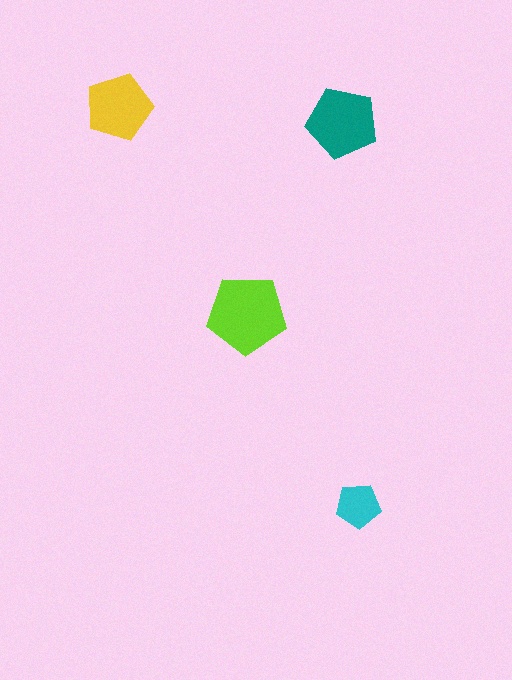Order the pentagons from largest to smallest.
the lime one, the teal one, the yellow one, the cyan one.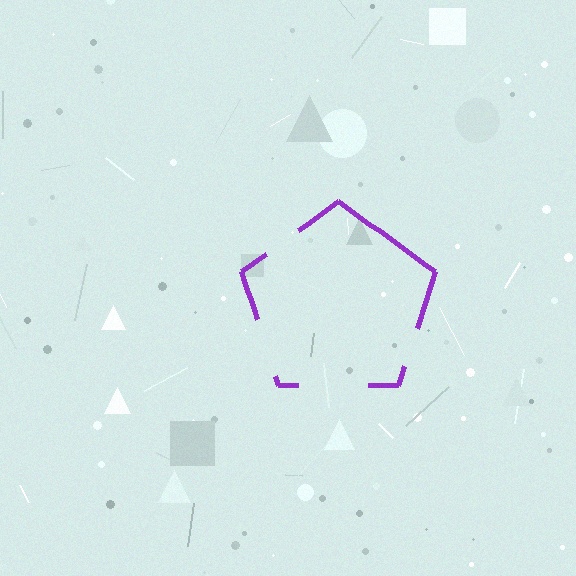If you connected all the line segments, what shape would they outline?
They would outline a pentagon.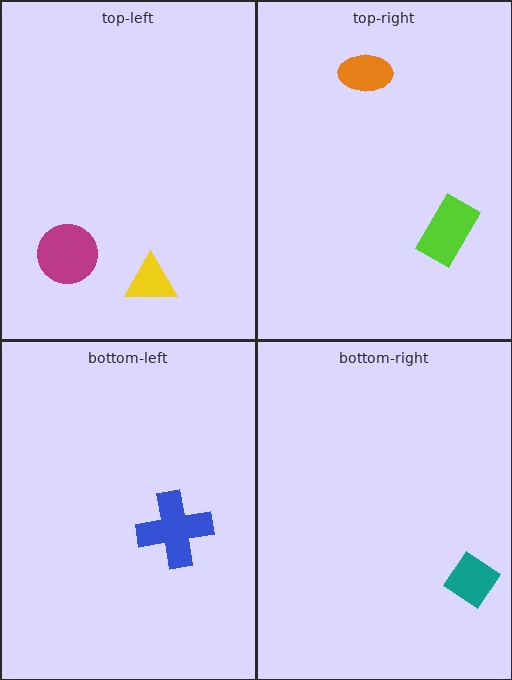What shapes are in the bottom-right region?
The teal diamond.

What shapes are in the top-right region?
The orange ellipse, the lime rectangle.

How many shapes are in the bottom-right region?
1.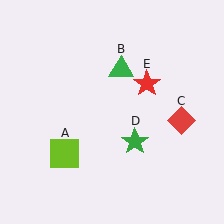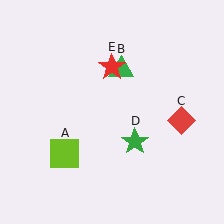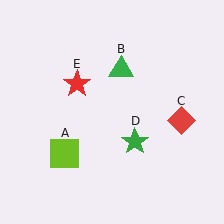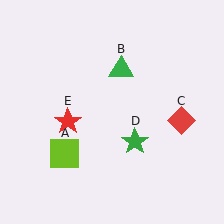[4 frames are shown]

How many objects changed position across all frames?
1 object changed position: red star (object E).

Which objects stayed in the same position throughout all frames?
Lime square (object A) and green triangle (object B) and red diamond (object C) and green star (object D) remained stationary.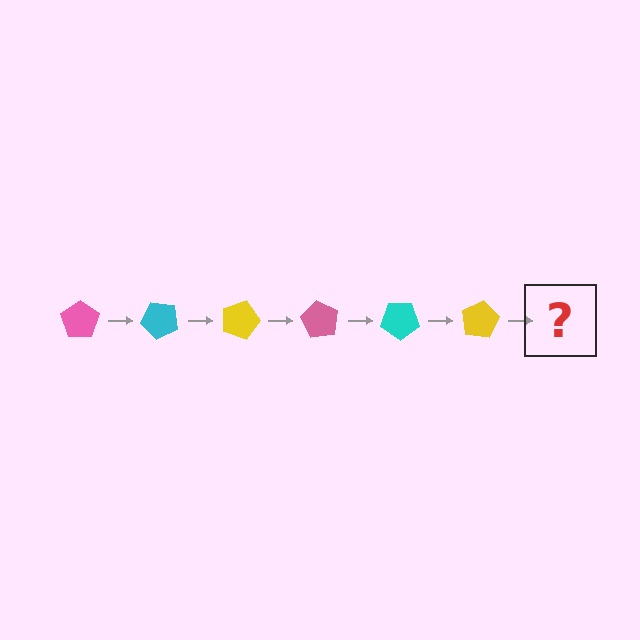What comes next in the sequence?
The next element should be a pink pentagon, rotated 270 degrees from the start.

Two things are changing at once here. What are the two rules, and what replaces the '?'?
The two rules are that it rotates 45 degrees each step and the color cycles through pink, cyan, and yellow. The '?' should be a pink pentagon, rotated 270 degrees from the start.